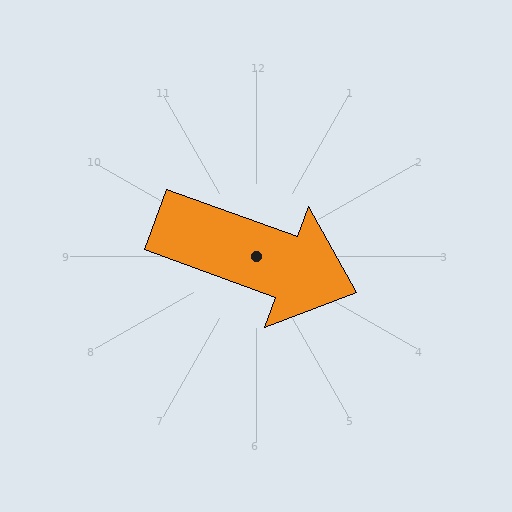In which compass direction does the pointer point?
East.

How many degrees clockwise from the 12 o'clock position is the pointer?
Approximately 110 degrees.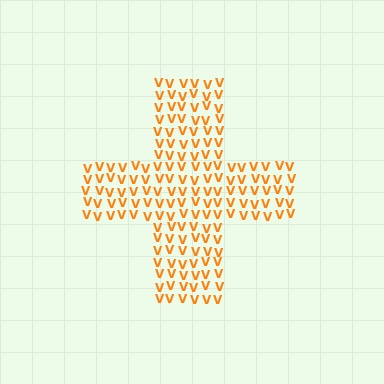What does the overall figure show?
The overall figure shows a cross.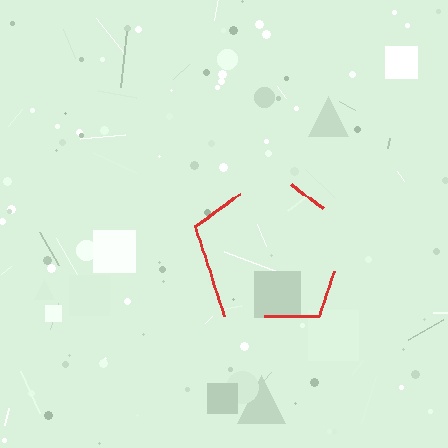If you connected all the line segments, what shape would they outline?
They would outline a pentagon.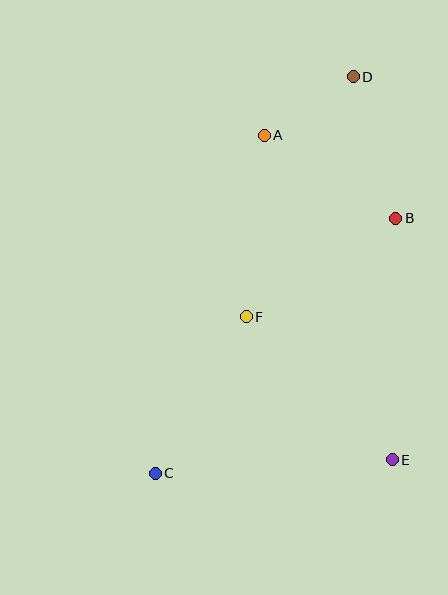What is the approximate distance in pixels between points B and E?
The distance between B and E is approximately 241 pixels.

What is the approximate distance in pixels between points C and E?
The distance between C and E is approximately 237 pixels.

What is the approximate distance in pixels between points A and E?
The distance between A and E is approximately 349 pixels.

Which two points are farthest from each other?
Points C and D are farthest from each other.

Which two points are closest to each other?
Points A and D are closest to each other.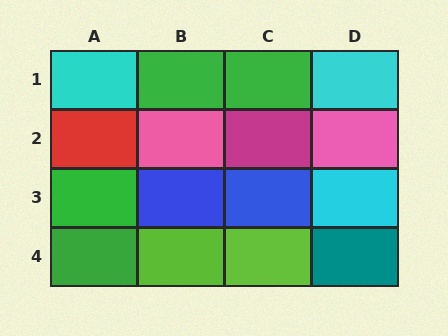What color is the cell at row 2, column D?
Pink.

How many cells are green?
4 cells are green.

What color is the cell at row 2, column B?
Pink.